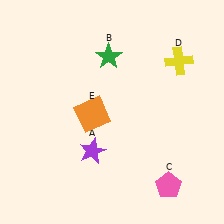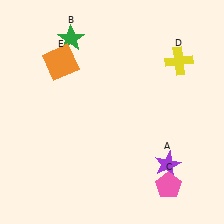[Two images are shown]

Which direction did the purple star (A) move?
The purple star (A) moved right.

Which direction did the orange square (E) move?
The orange square (E) moved up.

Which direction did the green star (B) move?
The green star (B) moved left.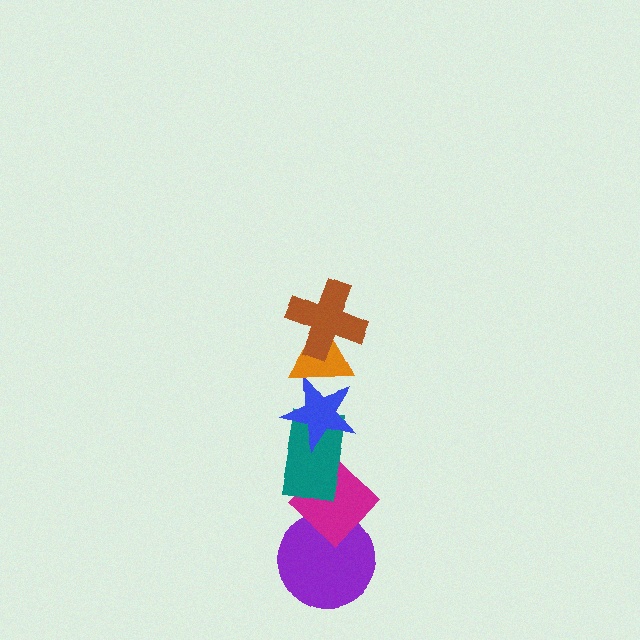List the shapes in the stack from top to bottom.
From top to bottom: the brown cross, the orange triangle, the blue star, the teal rectangle, the magenta diamond, the purple circle.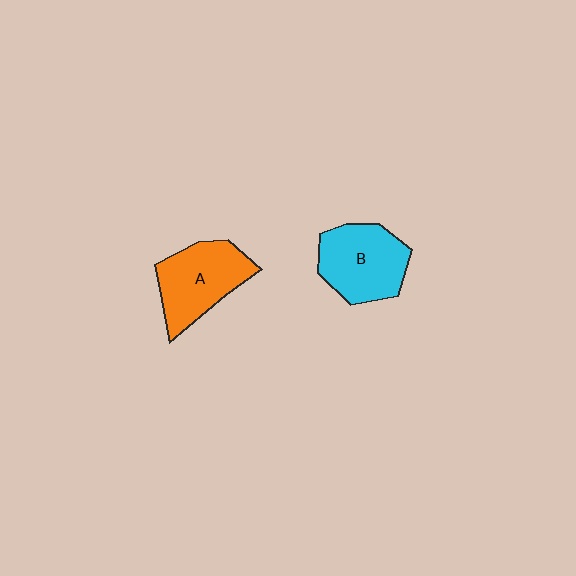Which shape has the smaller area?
Shape A (orange).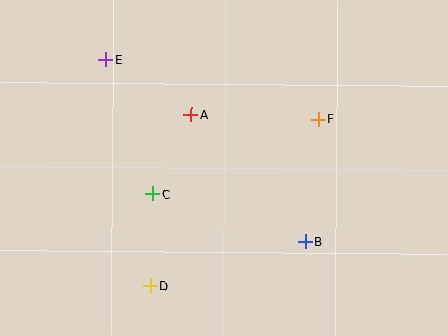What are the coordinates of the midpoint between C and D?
The midpoint between C and D is at (151, 240).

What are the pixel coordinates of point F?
Point F is at (319, 119).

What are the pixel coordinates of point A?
Point A is at (191, 115).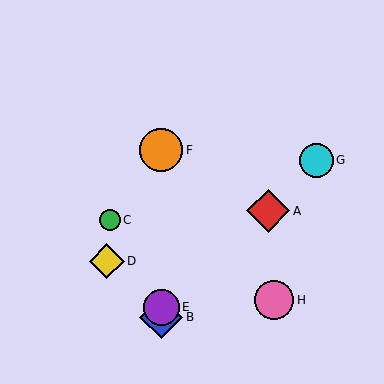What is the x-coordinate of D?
Object D is at x≈107.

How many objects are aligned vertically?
3 objects (B, E, F) are aligned vertically.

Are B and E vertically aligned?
Yes, both are at x≈161.